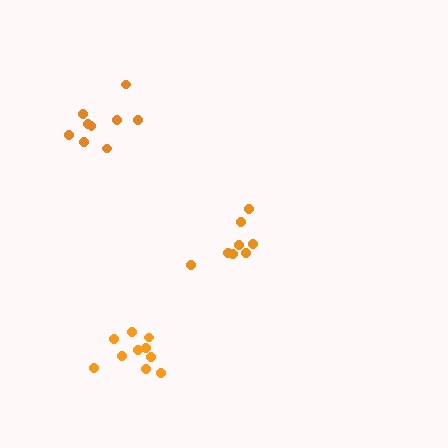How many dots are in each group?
Group 1: 10 dots, Group 2: 9 dots, Group 3: 8 dots (27 total).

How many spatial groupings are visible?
There are 3 spatial groupings.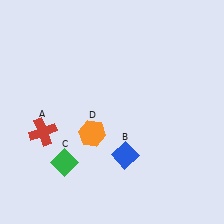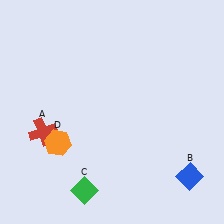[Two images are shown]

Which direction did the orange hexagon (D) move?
The orange hexagon (D) moved left.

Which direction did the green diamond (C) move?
The green diamond (C) moved down.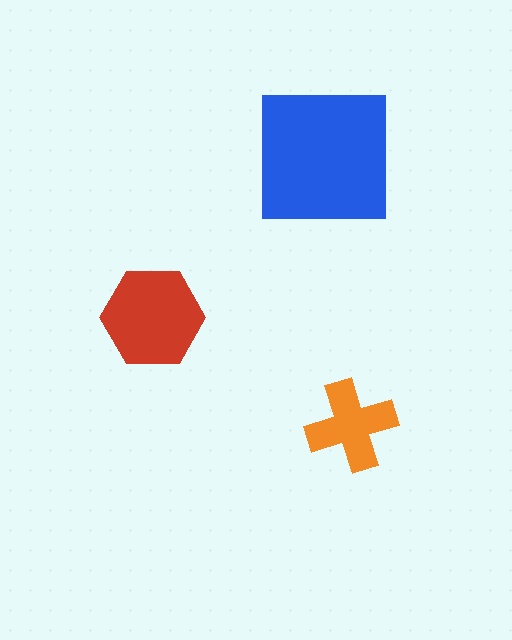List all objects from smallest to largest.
The orange cross, the red hexagon, the blue square.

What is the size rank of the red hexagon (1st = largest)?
2nd.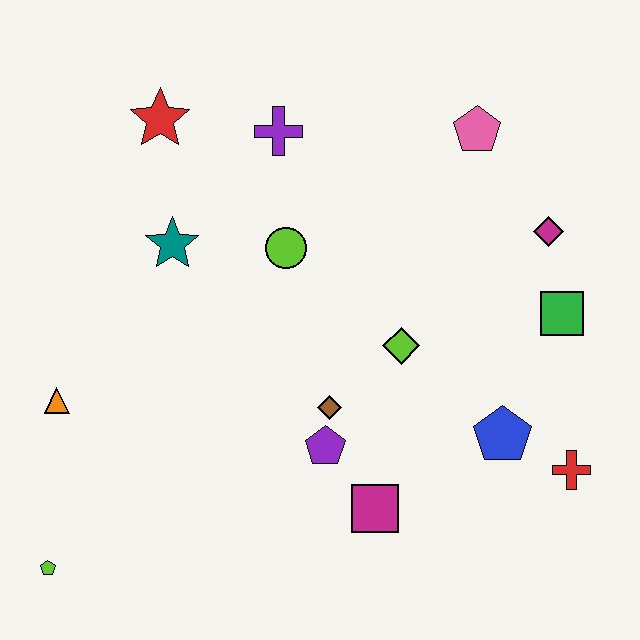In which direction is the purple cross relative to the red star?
The purple cross is to the right of the red star.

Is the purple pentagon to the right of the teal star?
Yes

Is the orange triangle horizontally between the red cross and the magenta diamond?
No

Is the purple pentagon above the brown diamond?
No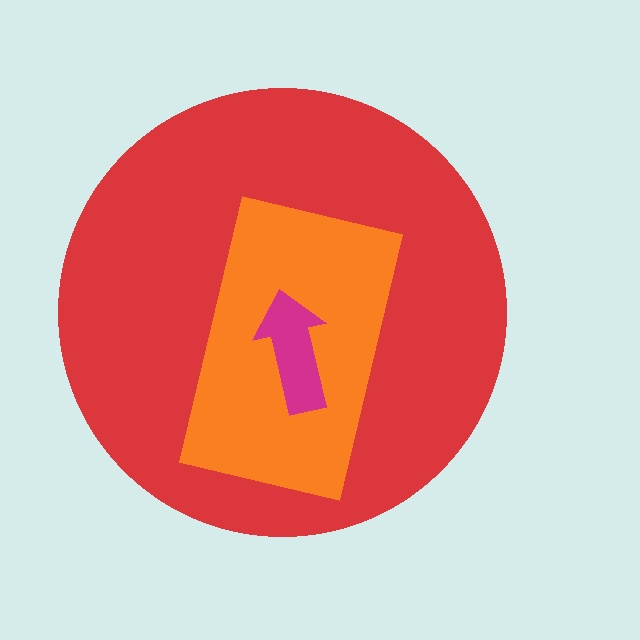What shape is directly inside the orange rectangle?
The magenta arrow.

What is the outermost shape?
The red circle.